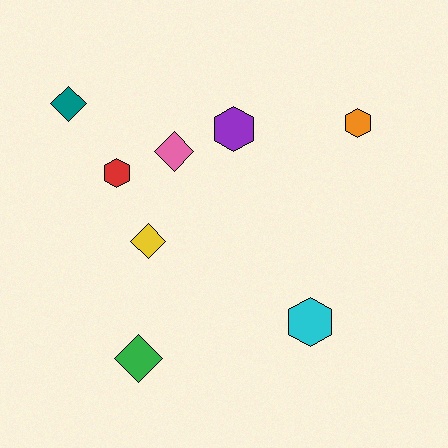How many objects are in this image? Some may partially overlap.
There are 8 objects.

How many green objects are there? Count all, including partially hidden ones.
There is 1 green object.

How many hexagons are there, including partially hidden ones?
There are 4 hexagons.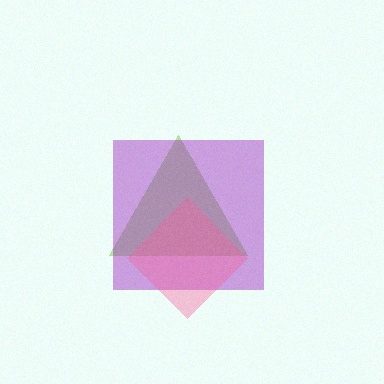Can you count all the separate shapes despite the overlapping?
Yes, there are 3 separate shapes.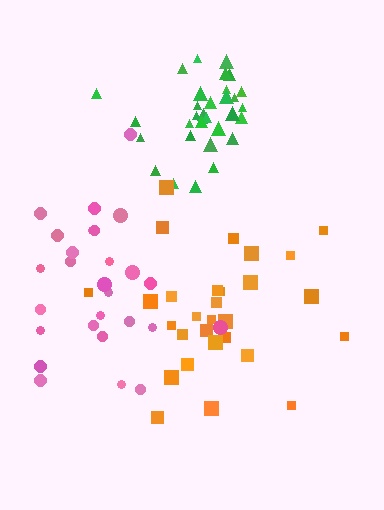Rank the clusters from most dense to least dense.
green, pink, orange.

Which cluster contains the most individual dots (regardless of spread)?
Green (32).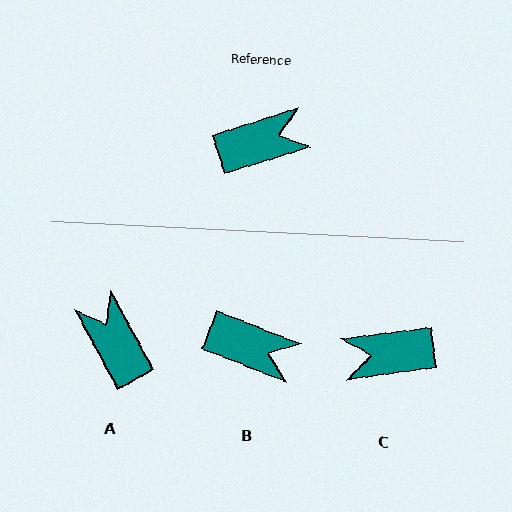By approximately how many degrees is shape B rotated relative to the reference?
Approximately 39 degrees clockwise.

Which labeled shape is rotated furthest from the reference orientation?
C, about 170 degrees away.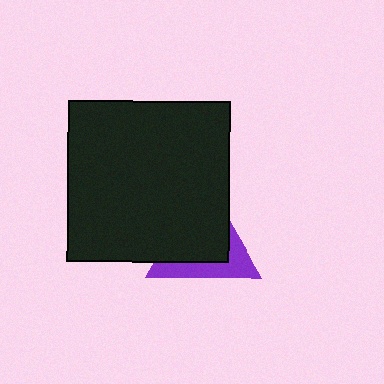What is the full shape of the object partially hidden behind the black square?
The partially hidden object is a purple triangle.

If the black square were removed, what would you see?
You would see the complete purple triangle.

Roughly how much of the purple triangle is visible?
A small part of it is visible (roughly 35%).